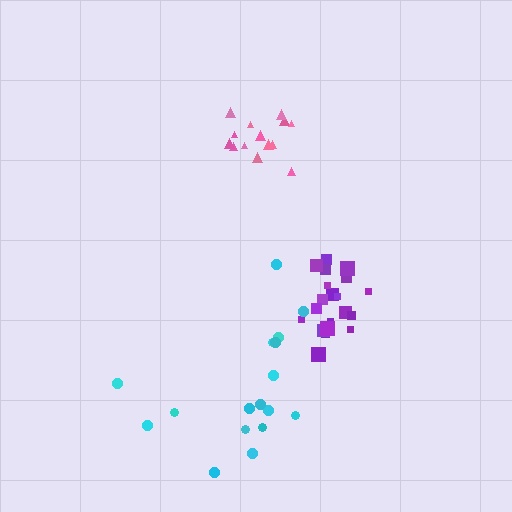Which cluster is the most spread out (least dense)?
Cyan.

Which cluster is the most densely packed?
Purple.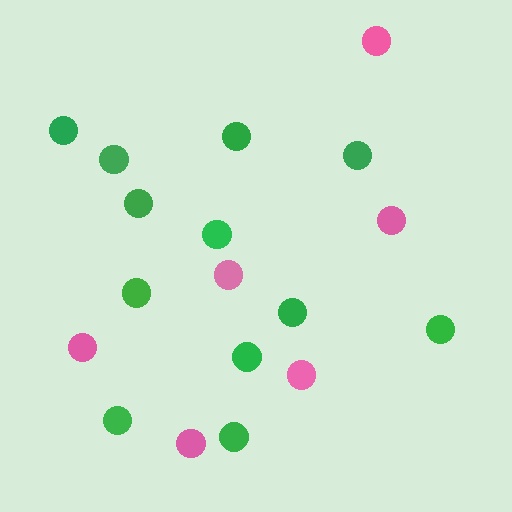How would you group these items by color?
There are 2 groups: one group of green circles (12) and one group of pink circles (6).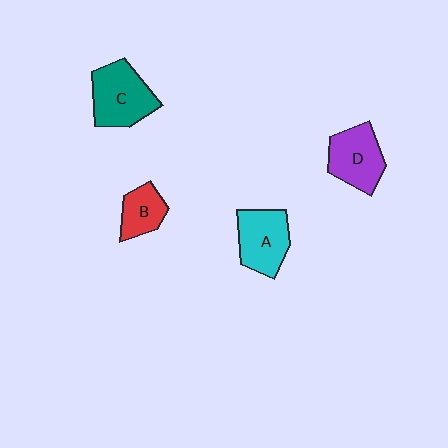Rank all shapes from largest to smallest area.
From largest to smallest: C (teal), A (cyan), D (purple), B (red).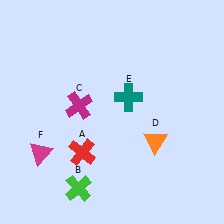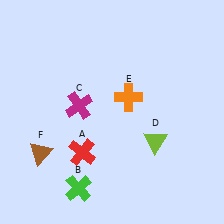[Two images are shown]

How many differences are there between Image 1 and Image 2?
There are 3 differences between the two images.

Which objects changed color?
D changed from orange to lime. E changed from teal to orange. F changed from magenta to brown.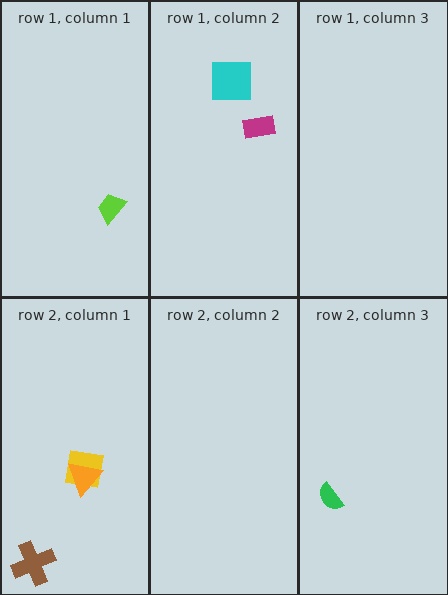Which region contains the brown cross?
The row 2, column 1 region.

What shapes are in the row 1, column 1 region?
The lime trapezoid.